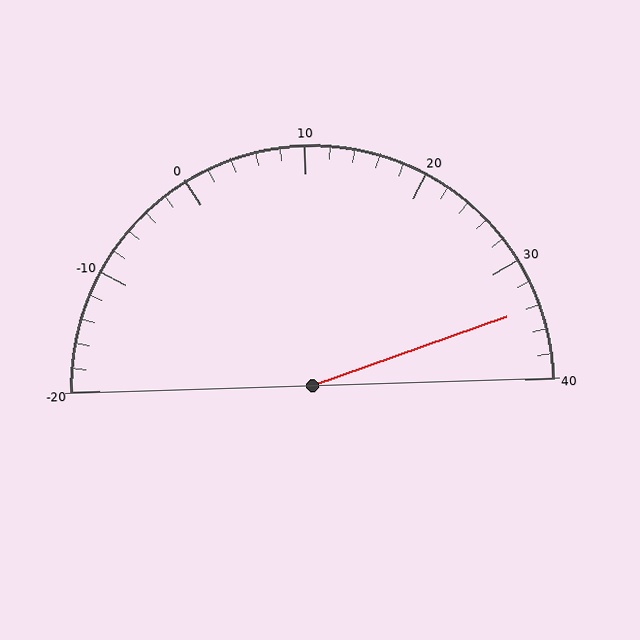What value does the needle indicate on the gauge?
The needle indicates approximately 34.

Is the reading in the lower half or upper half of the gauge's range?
The reading is in the upper half of the range (-20 to 40).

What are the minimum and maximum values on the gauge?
The gauge ranges from -20 to 40.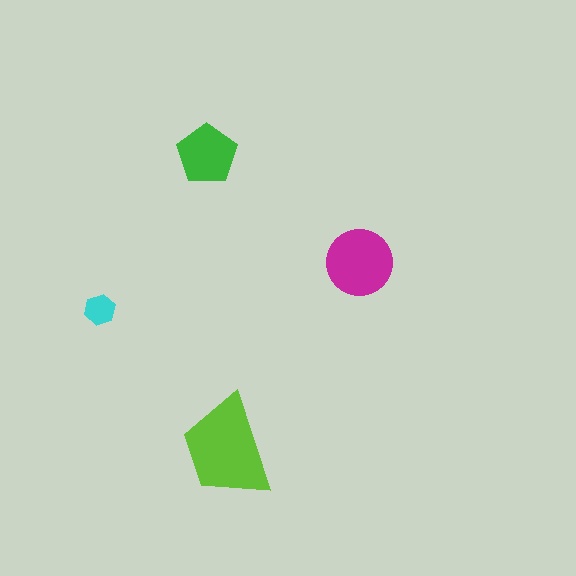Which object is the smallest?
The cyan hexagon.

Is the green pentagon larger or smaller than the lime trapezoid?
Smaller.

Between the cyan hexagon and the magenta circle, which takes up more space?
The magenta circle.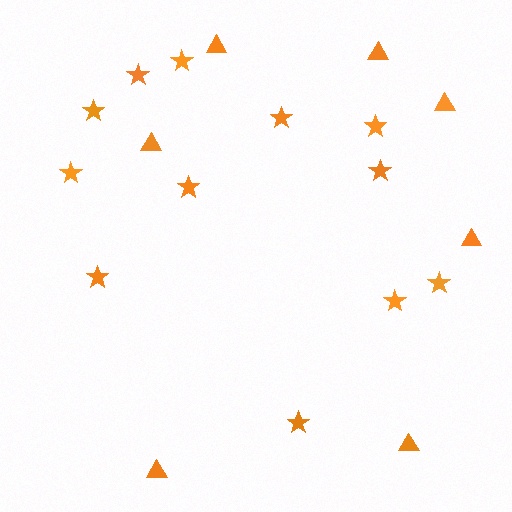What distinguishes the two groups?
There are 2 groups: one group of stars (12) and one group of triangles (7).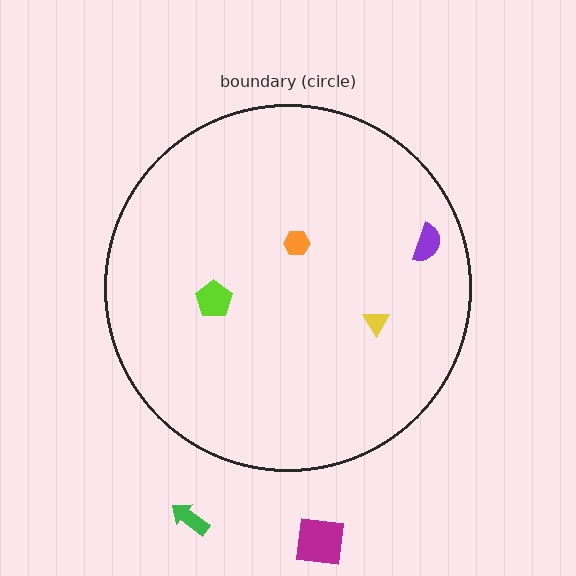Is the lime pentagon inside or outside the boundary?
Inside.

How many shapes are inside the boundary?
4 inside, 2 outside.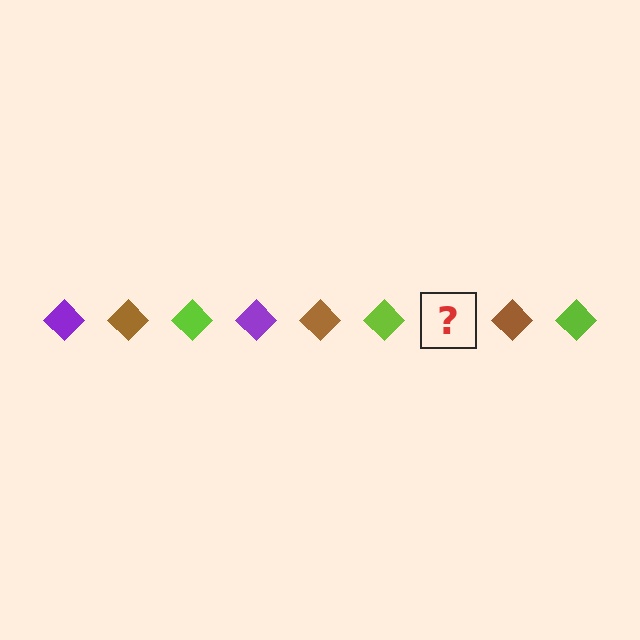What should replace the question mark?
The question mark should be replaced with a purple diamond.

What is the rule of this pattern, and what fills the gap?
The rule is that the pattern cycles through purple, brown, lime diamonds. The gap should be filled with a purple diamond.